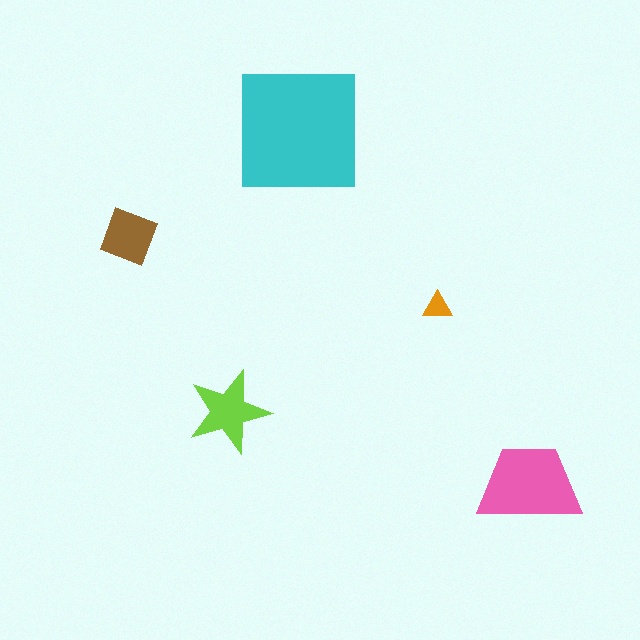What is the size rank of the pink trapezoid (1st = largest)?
2nd.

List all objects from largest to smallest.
The cyan square, the pink trapezoid, the lime star, the brown diamond, the orange triangle.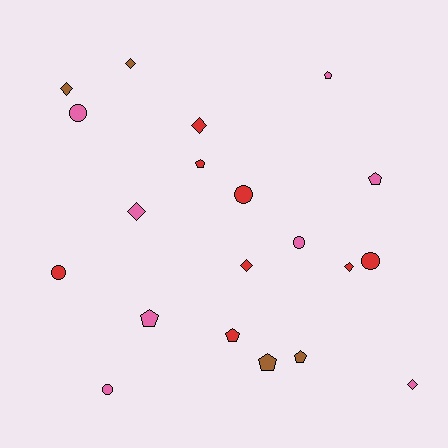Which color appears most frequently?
Pink, with 8 objects.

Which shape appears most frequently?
Diamond, with 7 objects.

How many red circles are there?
There are 3 red circles.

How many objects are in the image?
There are 20 objects.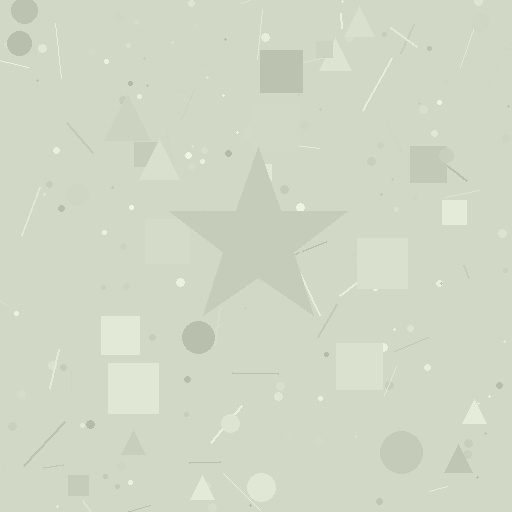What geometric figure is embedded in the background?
A star is embedded in the background.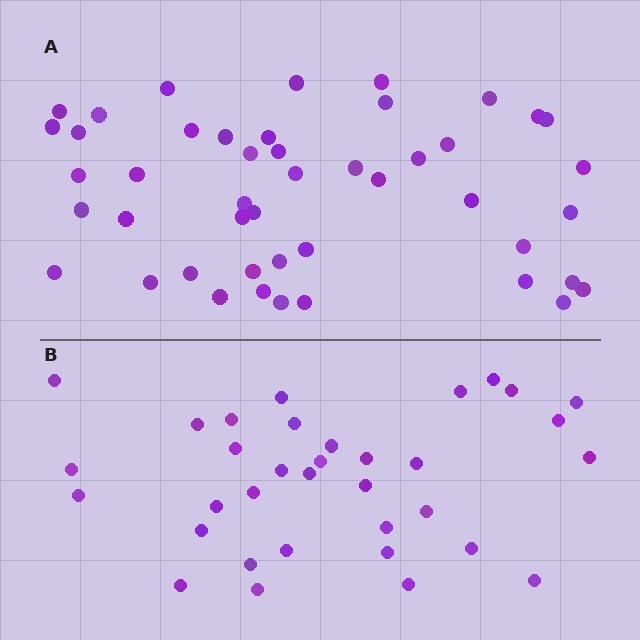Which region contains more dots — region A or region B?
Region A (the top region) has more dots.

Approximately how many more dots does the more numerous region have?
Region A has roughly 12 or so more dots than region B.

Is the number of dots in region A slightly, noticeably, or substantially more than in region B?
Region A has noticeably more, but not dramatically so. The ratio is roughly 1.4 to 1.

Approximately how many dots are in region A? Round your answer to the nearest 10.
About 50 dots. (The exact count is 46, which rounds to 50.)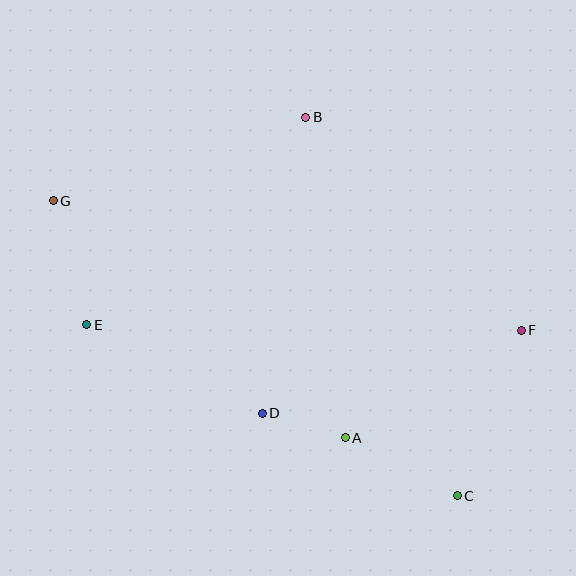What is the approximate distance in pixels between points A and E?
The distance between A and E is approximately 282 pixels.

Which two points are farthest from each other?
Points C and G are farthest from each other.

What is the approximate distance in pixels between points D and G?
The distance between D and G is approximately 298 pixels.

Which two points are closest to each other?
Points A and D are closest to each other.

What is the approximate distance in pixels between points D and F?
The distance between D and F is approximately 272 pixels.